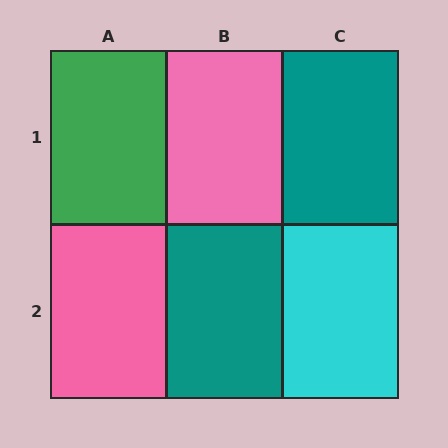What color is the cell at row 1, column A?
Green.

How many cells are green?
1 cell is green.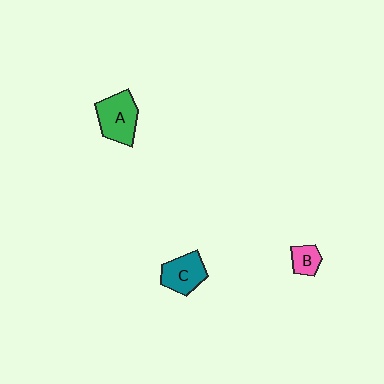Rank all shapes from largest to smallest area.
From largest to smallest: A (green), C (teal), B (pink).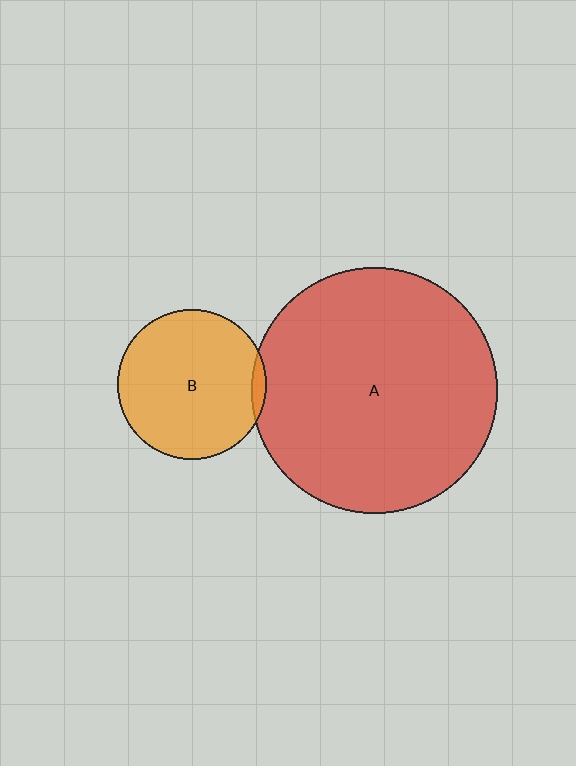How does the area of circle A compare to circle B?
Approximately 2.7 times.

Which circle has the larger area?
Circle A (red).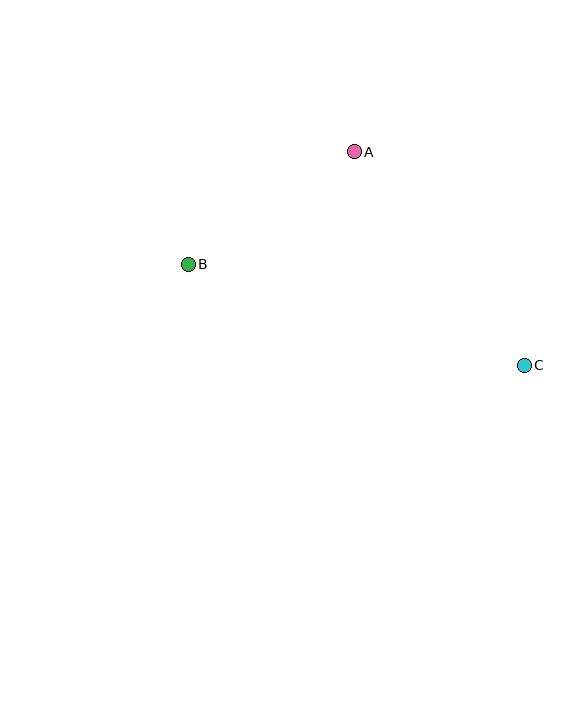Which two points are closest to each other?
Points A and B are closest to each other.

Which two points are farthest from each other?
Points B and C are farthest from each other.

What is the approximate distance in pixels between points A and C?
The distance between A and C is approximately 273 pixels.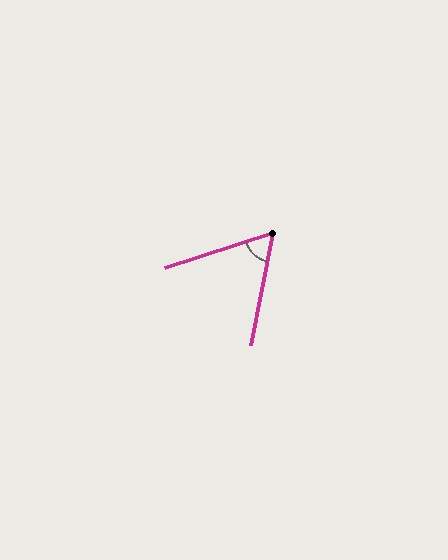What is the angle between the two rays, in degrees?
Approximately 61 degrees.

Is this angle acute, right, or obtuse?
It is acute.